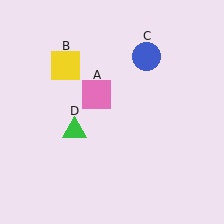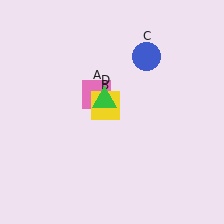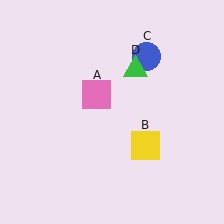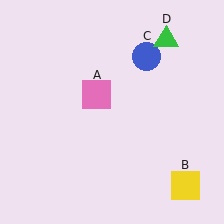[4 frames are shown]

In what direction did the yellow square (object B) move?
The yellow square (object B) moved down and to the right.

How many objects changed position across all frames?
2 objects changed position: yellow square (object B), green triangle (object D).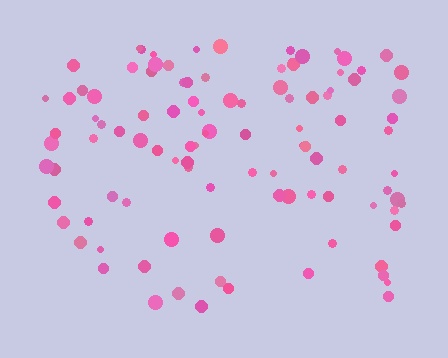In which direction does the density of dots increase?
From bottom to top, with the top side densest.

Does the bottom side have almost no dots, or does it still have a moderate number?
Still a moderate number, just noticeably fewer than the top.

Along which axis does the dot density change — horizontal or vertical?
Vertical.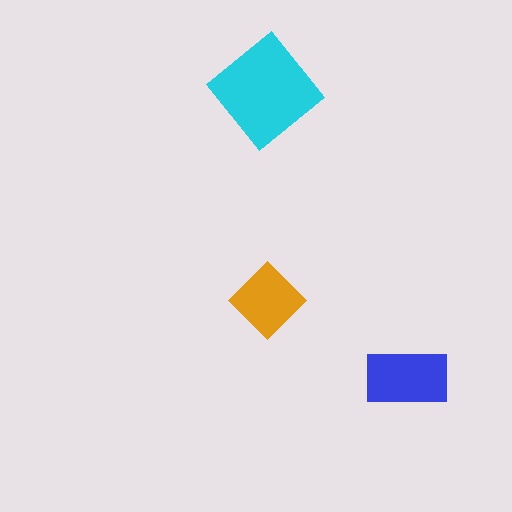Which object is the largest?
The cyan diamond.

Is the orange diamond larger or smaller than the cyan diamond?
Smaller.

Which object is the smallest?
The orange diamond.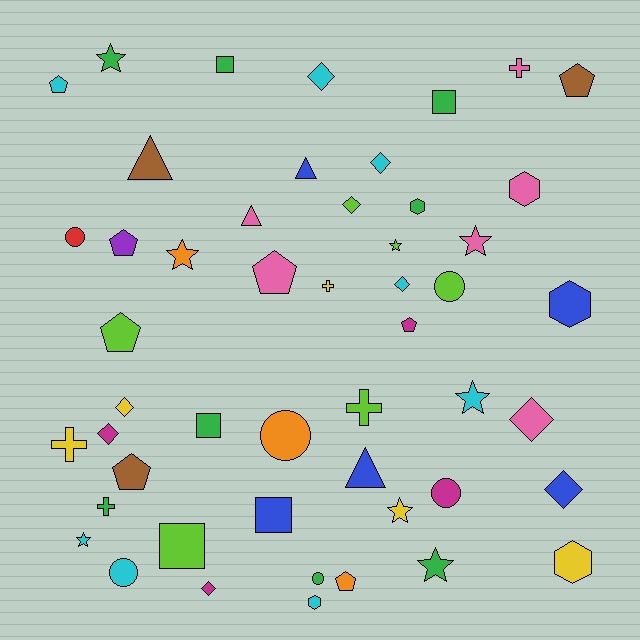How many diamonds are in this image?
There are 9 diamonds.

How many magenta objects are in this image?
There are 4 magenta objects.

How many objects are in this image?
There are 50 objects.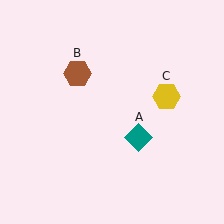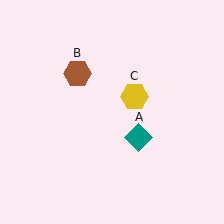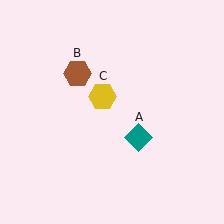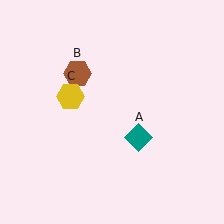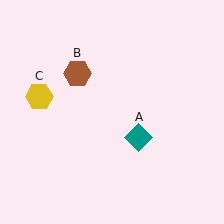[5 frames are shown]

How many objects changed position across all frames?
1 object changed position: yellow hexagon (object C).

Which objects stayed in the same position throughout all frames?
Teal diamond (object A) and brown hexagon (object B) remained stationary.